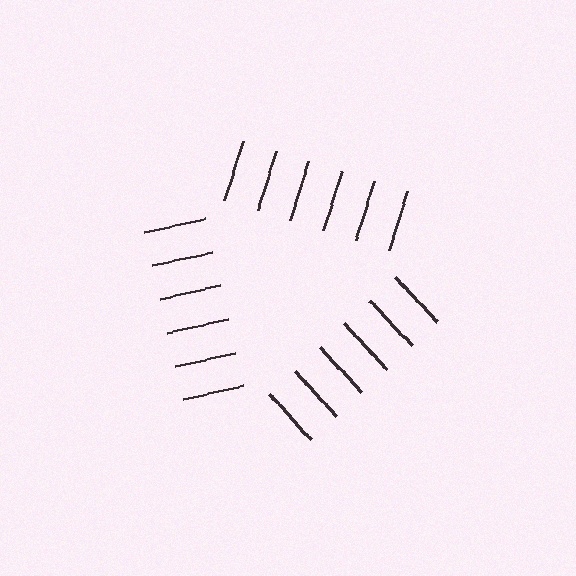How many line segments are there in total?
18 — 6 along each of the 3 edges.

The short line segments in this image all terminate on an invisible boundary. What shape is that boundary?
An illusory triangle — the line segments terminate on its edges but no continuous stroke is drawn.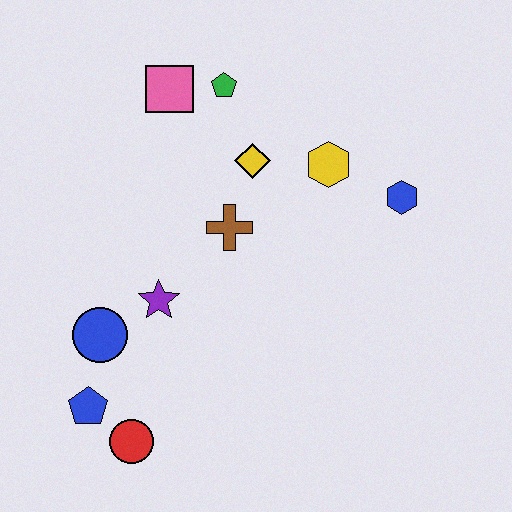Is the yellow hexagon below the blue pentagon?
No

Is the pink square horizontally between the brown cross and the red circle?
Yes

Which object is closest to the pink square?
The green pentagon is closest to the pink square.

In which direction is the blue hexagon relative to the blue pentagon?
The blue hexagon is to the right of the blue pentagon.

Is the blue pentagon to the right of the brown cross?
No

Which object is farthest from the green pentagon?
The red circle is farthest from the green pentagon.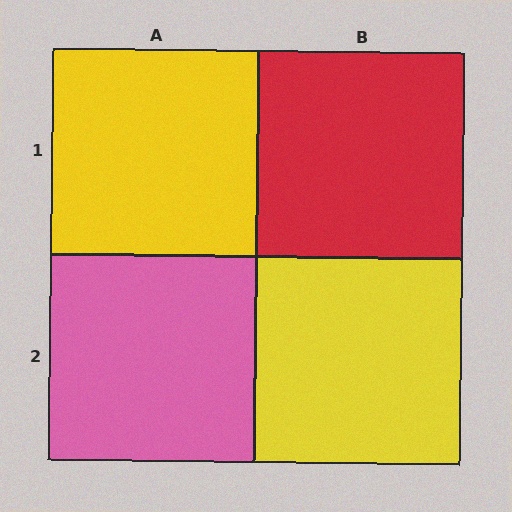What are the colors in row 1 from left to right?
Yellow, red.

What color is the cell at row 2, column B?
Yellow.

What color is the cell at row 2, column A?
Pink.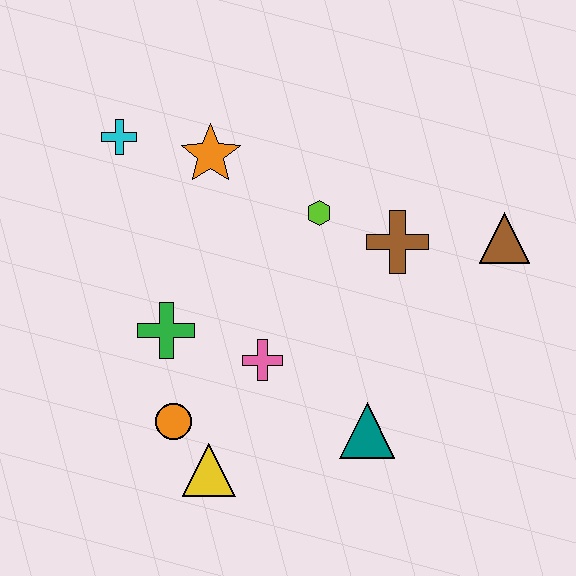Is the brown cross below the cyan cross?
Yes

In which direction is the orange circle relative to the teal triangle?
The orange circle is to the left of the teal triangle.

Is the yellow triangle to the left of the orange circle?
No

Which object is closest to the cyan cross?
The orange star is closest to the cyan cross.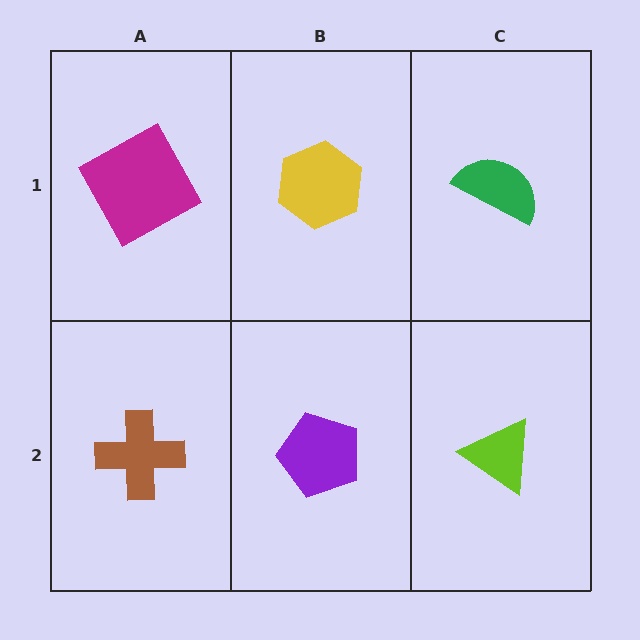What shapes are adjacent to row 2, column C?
A green semicircle (row 1, column C), a purple pentagon (row 2, column B).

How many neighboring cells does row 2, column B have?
3.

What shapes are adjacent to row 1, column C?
A lime triangle (row 2, column C), a yellow hexagon (row 1, column B).